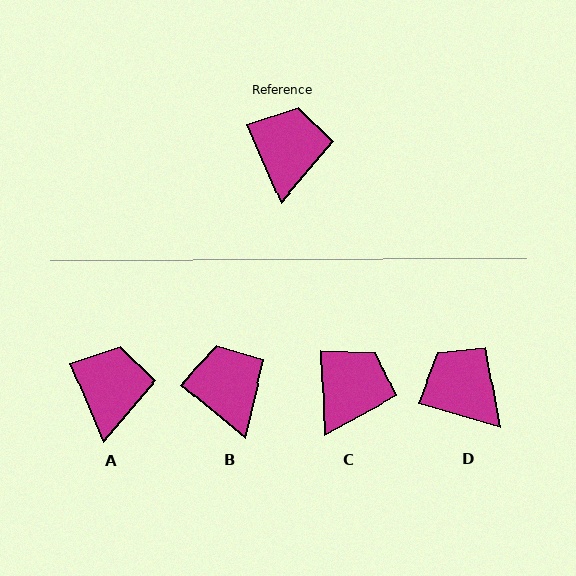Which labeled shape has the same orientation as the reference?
A.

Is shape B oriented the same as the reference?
No, it is off by about 27 degrees.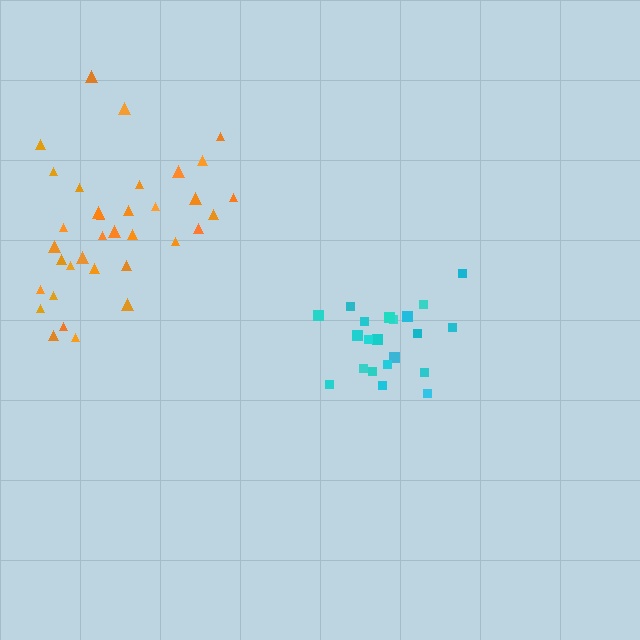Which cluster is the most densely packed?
Cyan.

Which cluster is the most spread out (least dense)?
Orange.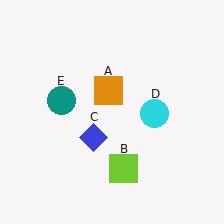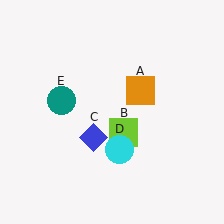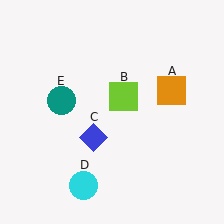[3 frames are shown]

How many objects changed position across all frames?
3 objects changed position: orange square (object A), lime square (object B), cyan circle (object D).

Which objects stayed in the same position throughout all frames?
Blue diamond (object C) and teal circle (object E) remained stationary.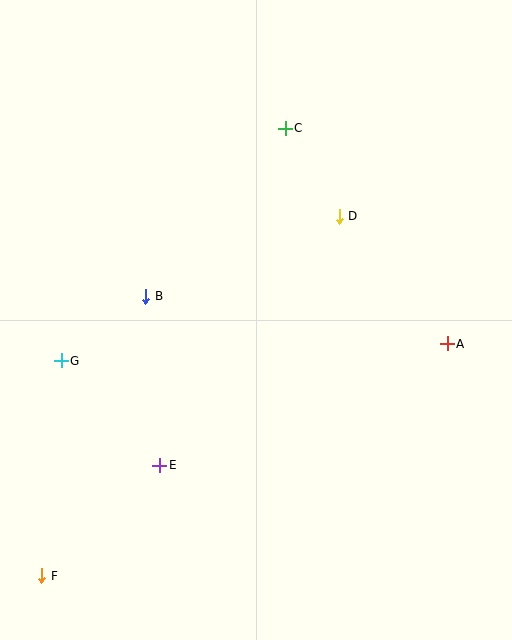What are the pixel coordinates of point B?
Point B is at (146, 296).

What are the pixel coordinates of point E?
Point E is at (160, 465).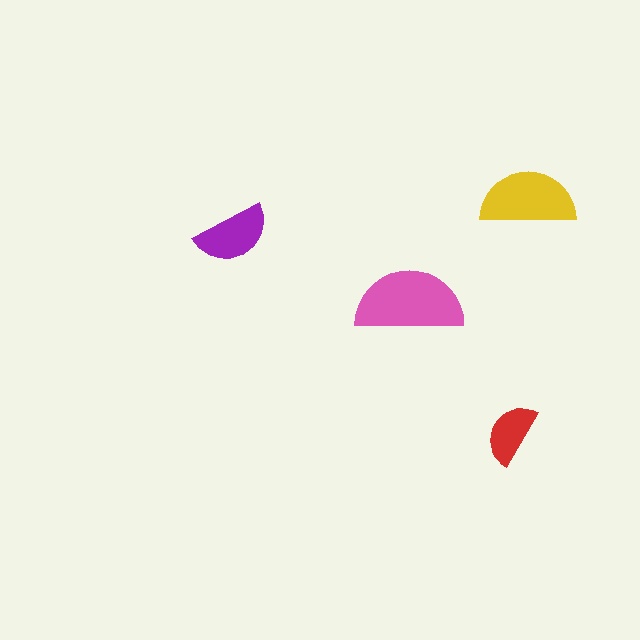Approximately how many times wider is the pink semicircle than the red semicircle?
About 1.5 times wider.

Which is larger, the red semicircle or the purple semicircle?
The purple one.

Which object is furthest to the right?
The yellow semicircle is rightmost.